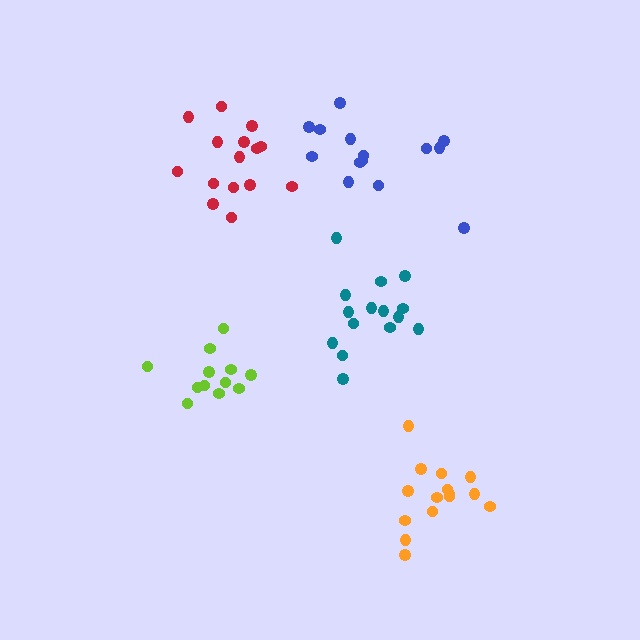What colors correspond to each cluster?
The clusters are colored: lime, teal, red, blue, orange.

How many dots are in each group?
Group 1: 12 dots, Group 2: 15 dots, Group 3: 15 dots, Group 4: 14 dots, Group 5: 15 dots (71 total).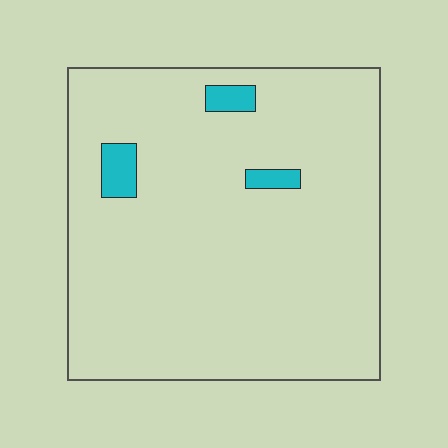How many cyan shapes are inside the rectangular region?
3.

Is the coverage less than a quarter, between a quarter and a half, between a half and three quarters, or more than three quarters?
Less than a quarter.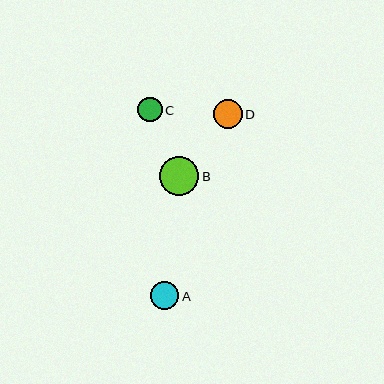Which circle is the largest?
Circle B is the largest with a size of approximately 39 pixels.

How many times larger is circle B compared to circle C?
Circle B is approximately 1.6 times the size of circle C.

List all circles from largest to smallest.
From largest to smallest: B, D, A, C.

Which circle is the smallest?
Circle C is the smallest with a size of approximately 25 pixels.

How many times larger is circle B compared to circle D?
Circle B is approximately 1.3 times the size of circle D.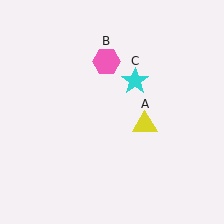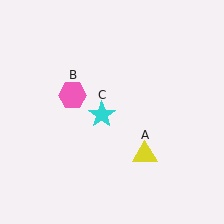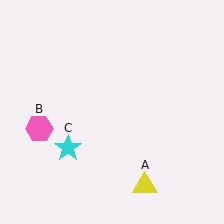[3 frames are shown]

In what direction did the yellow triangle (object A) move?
The yellow triangle (object A) moved down.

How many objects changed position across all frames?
3 objects changed position: yellow triangle (object A), pink hexagon (object B), cyan star (object C).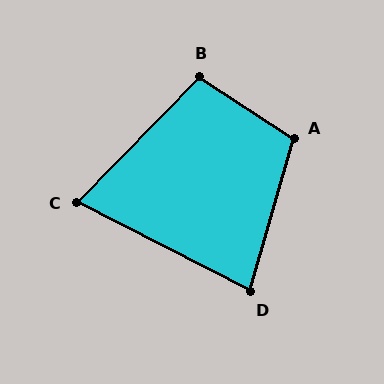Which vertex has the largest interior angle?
A, at approximately 107 degrees.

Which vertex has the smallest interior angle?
C, at approximately 73 degrees.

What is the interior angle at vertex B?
Approximately 101 degrees (obtuse).